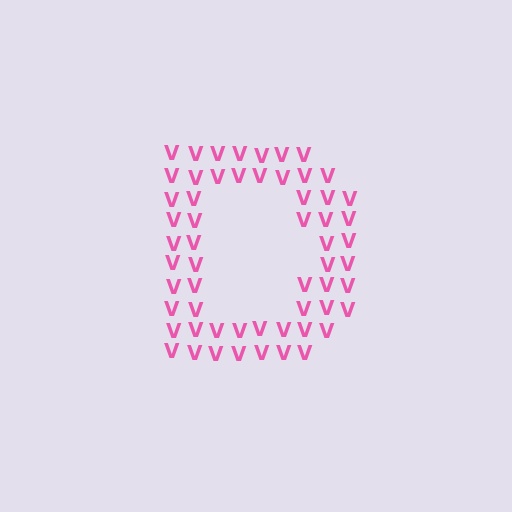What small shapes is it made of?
It is made of small letter V's.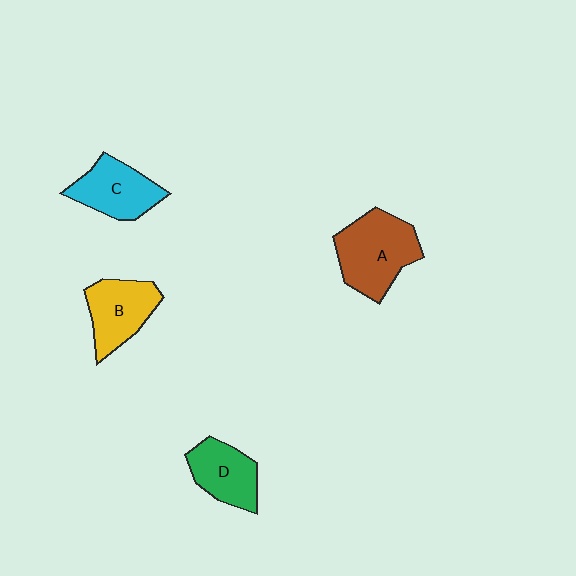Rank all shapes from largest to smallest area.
From largest to smallest: A (brown), B (yellow), C (cyan), D (green).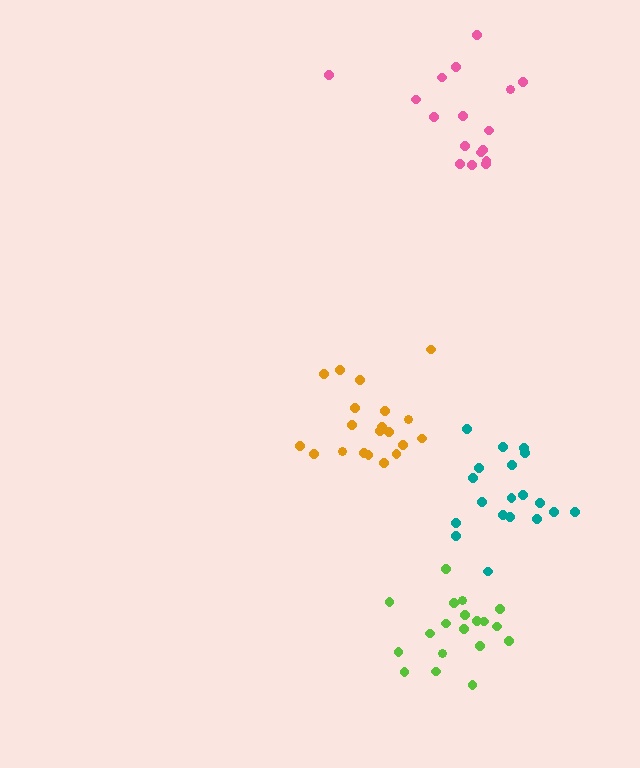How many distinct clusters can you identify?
There are 4 distinct clusters.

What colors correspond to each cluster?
The clusters are colored: teal, pink, lime, orange.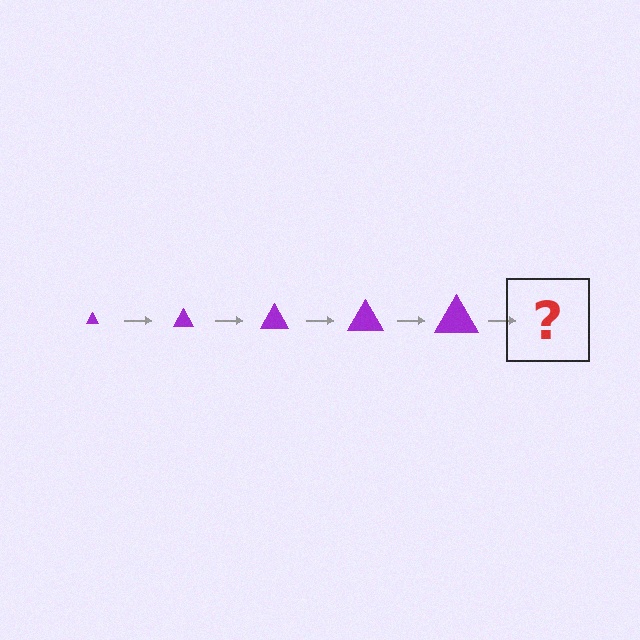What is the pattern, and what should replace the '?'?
The pattern is that the triangle gets progressively larger each step. The '?' should be a purple triangle, larger than the previous one.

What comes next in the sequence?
The next element should be a purple triangle, larger than the previous one.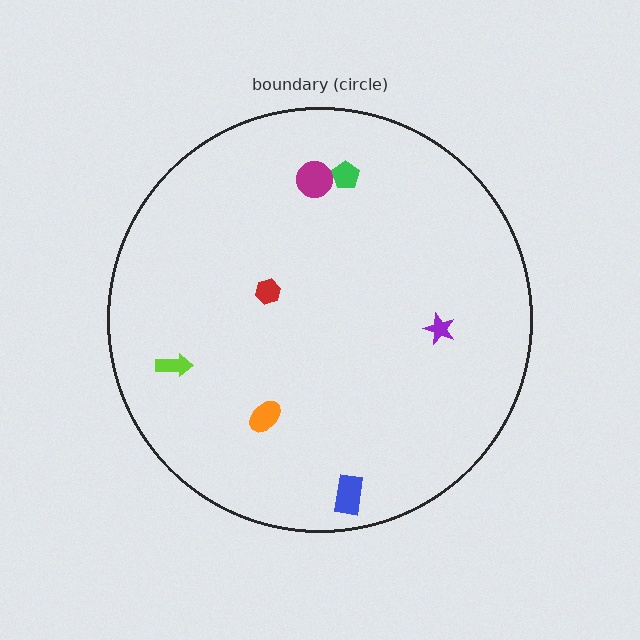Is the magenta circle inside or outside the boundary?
Inside.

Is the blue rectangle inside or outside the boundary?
Inside.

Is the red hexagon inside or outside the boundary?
Inside.